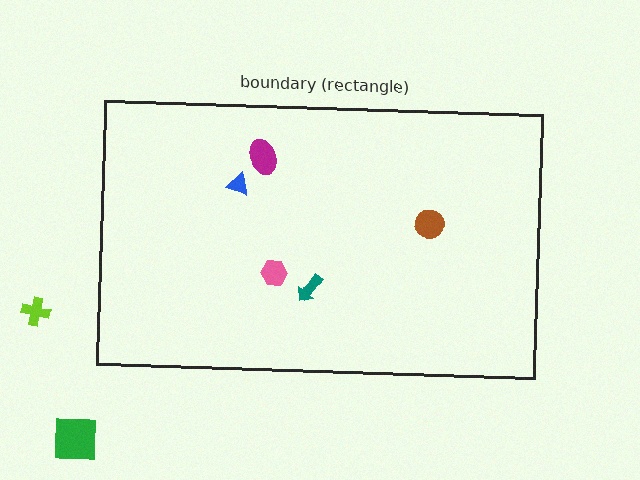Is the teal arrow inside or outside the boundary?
Inside.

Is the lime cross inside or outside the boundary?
Outside.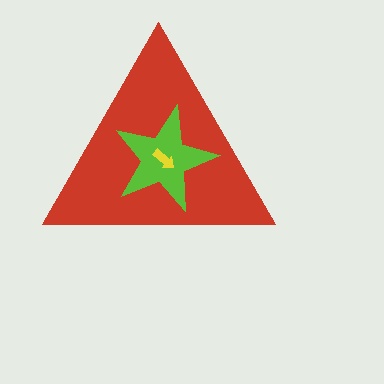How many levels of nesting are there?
3.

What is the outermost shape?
The red triangle.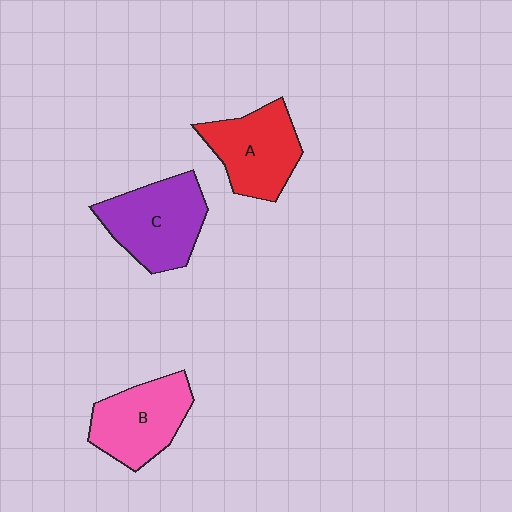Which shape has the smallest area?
Shape A (red).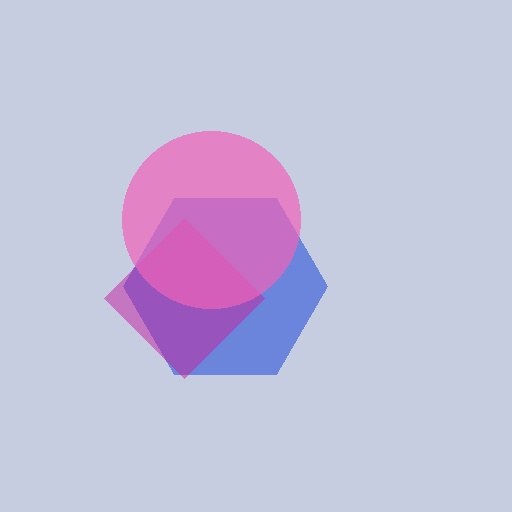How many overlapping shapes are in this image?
There are 3 overlapping shapes in the image.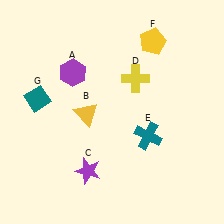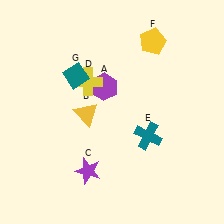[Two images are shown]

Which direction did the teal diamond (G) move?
The teal diamond (G) moved right.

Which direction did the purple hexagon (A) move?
The purple hexagon (A) moved right.